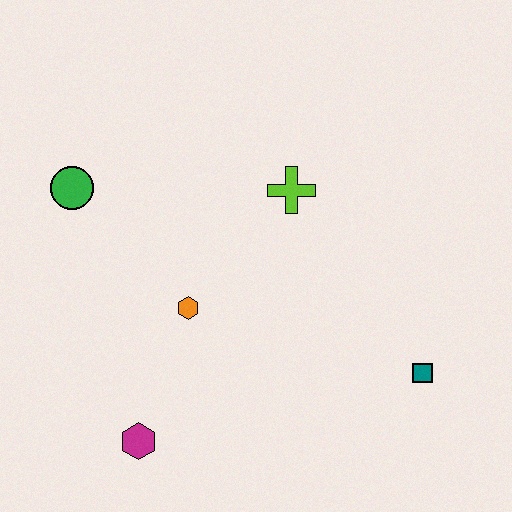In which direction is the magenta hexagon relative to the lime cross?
The magenta hexagon is below the lime cross.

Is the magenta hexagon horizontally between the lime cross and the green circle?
Yes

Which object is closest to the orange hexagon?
The magenta hexagon is closest to the orange hexagon.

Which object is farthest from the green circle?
The teal square is farthest from the green circle.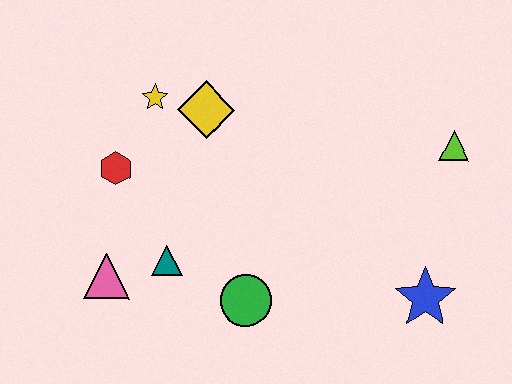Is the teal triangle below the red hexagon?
Yes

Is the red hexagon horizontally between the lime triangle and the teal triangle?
No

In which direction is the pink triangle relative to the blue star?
The pink triangle is to the left of the blue star.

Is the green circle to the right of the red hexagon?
Yes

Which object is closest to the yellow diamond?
The yellow star is closest to the yellow diamond.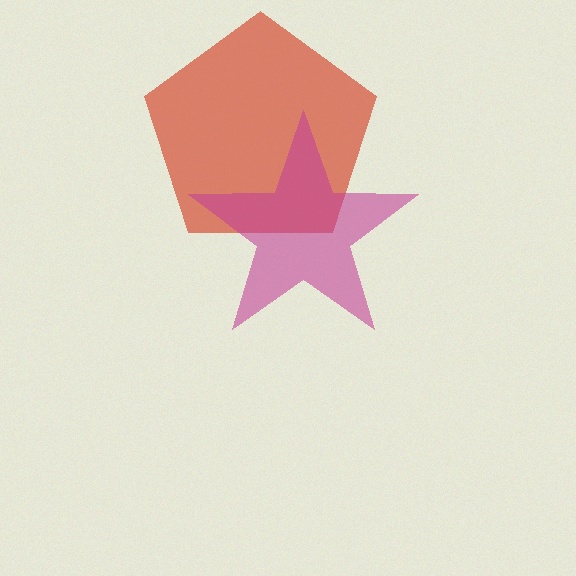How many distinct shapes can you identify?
There are 2 distinct shapes: a red pentagon, a magenta star.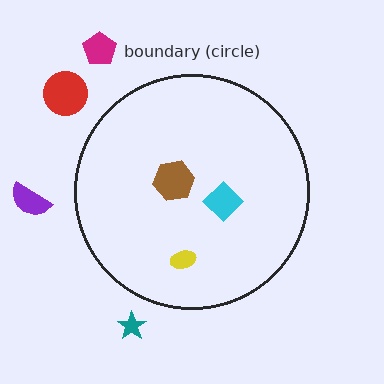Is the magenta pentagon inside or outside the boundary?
Outside.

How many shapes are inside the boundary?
3 inside, 4 outside.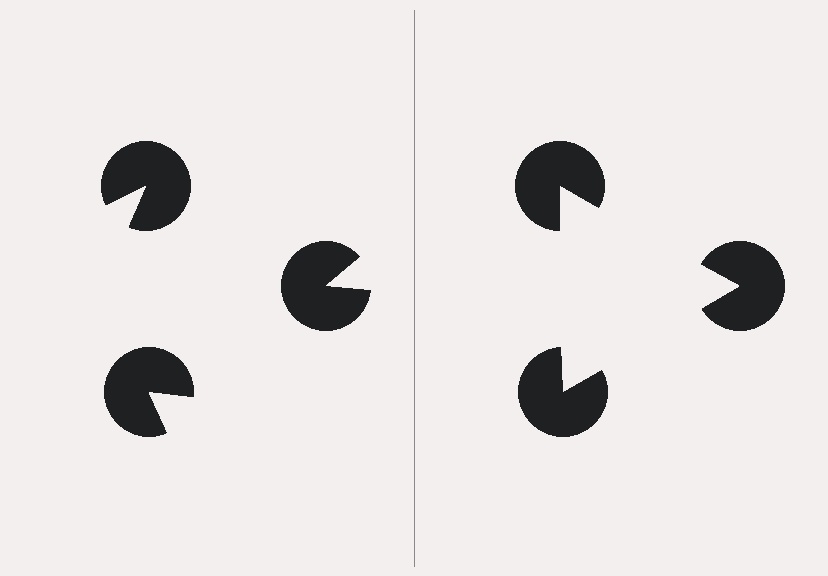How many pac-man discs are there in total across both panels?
6 — 3 on each side.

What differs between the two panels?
The pac-man discs are positioned identically on both sides; only the wedge orientations differ. On the right they align to a triangle; on the left they are misaligned.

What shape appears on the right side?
An illusory triangle.